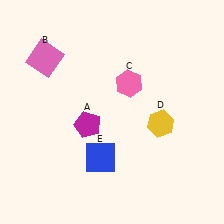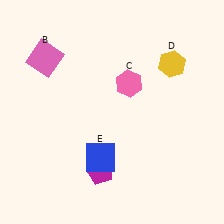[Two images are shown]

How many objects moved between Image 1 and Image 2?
2 objects moved between the two images.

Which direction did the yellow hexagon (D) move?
The yellow hexagon (D) moved up.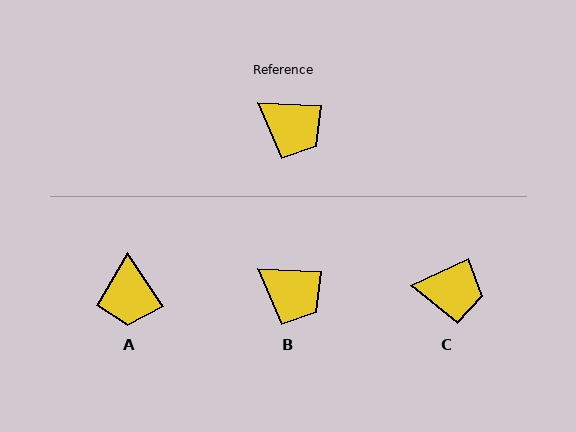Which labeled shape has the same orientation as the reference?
B.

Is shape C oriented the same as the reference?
No, it is off by about 27 degrees.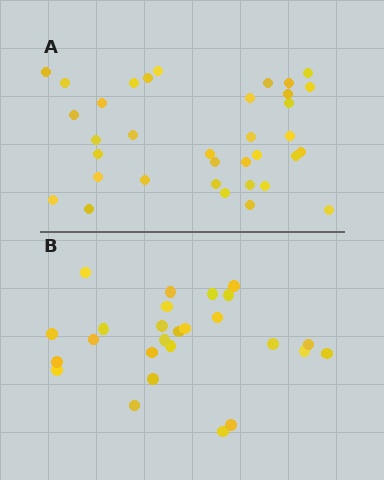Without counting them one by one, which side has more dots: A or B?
Region A (the top region) has more dots.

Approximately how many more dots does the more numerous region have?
Region A has roughly 8 or so more dots than region B.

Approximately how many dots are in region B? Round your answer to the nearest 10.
About 30 dots. (The exact count is 26, which rounds to 30.)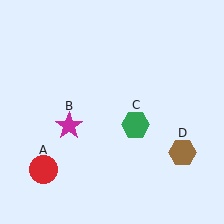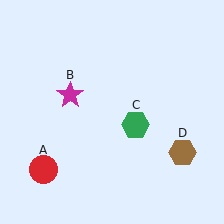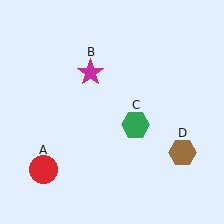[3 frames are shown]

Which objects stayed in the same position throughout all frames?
Red circle (object A) and green hexagon (object C) and brown hexagon (object D) remained stationary.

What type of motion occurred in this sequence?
The magenta star (object B) rotated clockwise around the center of the scene.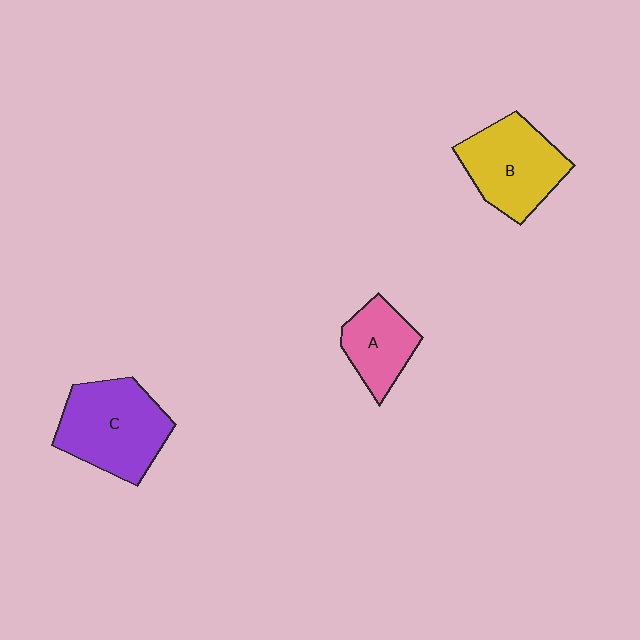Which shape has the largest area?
Shape C (purple).